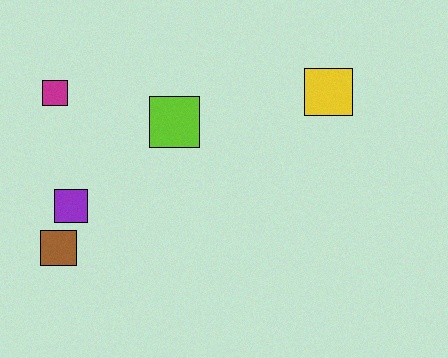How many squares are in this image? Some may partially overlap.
There are 5 squares.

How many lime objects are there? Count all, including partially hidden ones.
There is 1 lime object.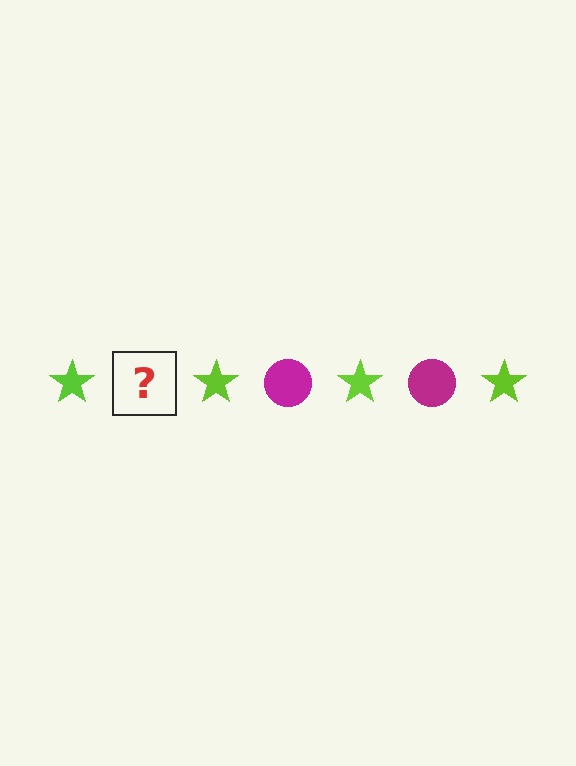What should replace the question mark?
The question mark should be replaced with a magenta circle.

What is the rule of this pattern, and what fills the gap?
The rule is that the pattern alternates between lime star and magenta circle. The gap should be filled with a magenta circle.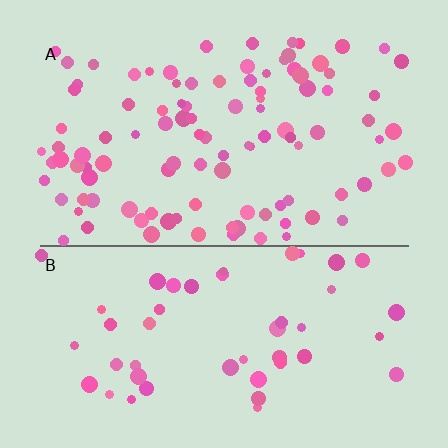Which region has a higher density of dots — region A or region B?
A (the top).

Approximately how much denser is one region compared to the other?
Approximately 2.1× — region A over region B.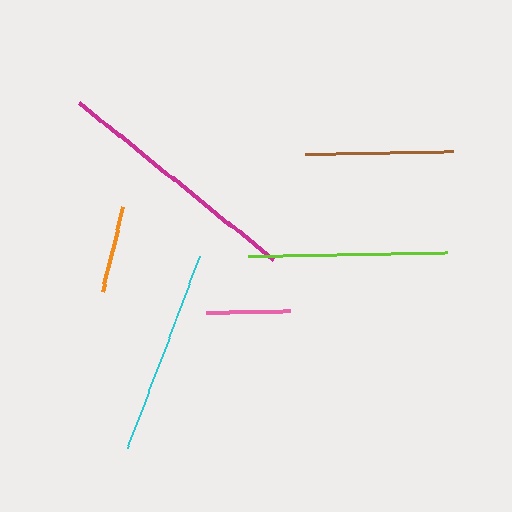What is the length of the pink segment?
The pink segment is approximately 84 pixels long.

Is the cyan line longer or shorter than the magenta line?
The magenta line is longer than the cyan line.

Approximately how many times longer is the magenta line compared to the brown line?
The magenta line is approximately 1.7 times the length of the brown line.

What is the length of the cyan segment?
The cyan segment is approximately 205 pixels long.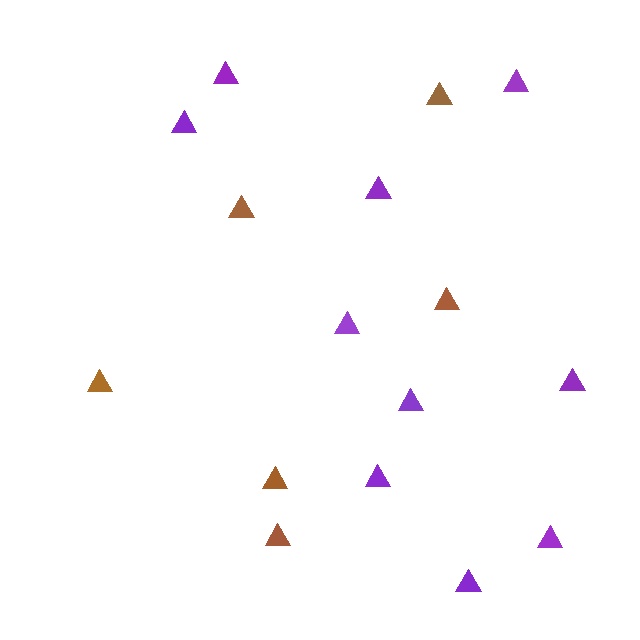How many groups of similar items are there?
There are 2 groups: one group of brown triangles (6) and one group of purple triangles (10).